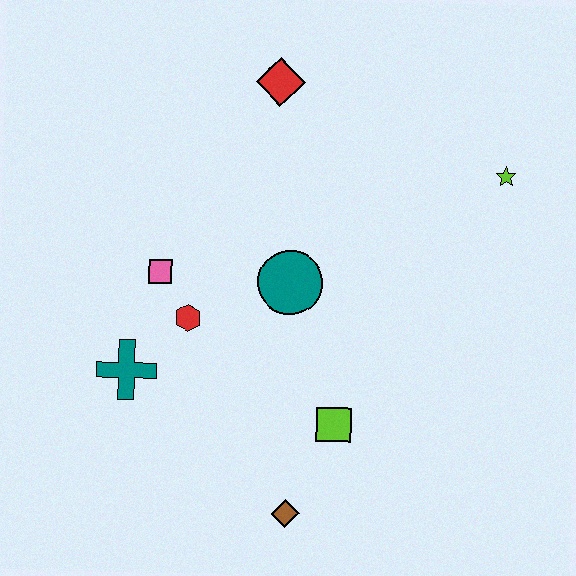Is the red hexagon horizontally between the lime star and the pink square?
Yes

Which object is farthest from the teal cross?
The lime star is farthest from the teal cross.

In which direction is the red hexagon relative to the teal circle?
The red hexagon is to the left of the teal circle.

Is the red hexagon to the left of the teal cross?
No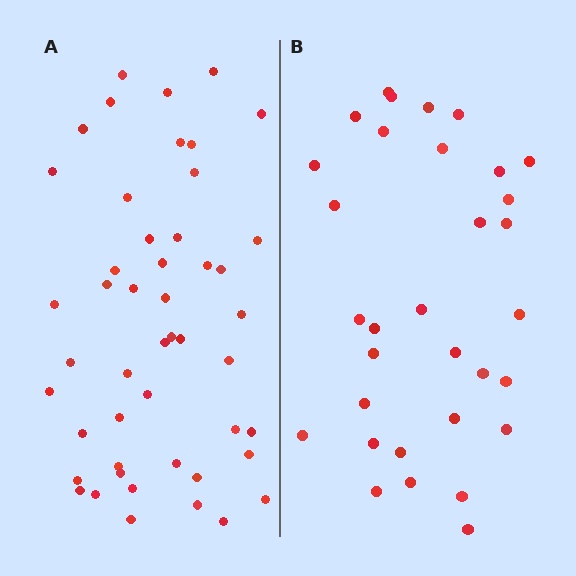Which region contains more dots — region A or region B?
Region A (the left region) has more dots.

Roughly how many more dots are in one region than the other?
Region A has approximately 15 more dots than region B.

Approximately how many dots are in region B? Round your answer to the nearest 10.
About 30 dots. (The exact count is 32, which rounds to 30.)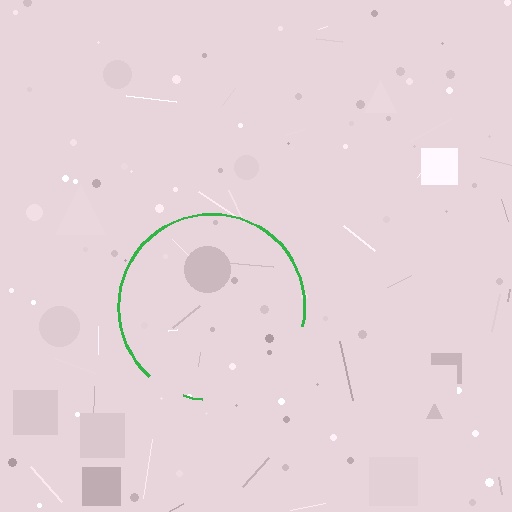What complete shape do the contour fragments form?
The contour fragments form a circle.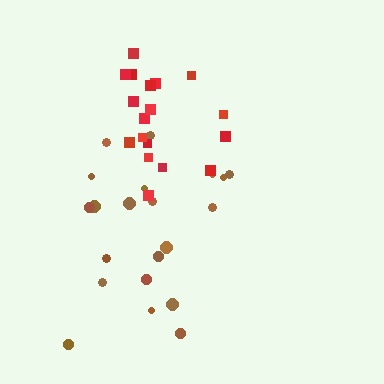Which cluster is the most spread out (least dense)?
Brown.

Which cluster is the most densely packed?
Red.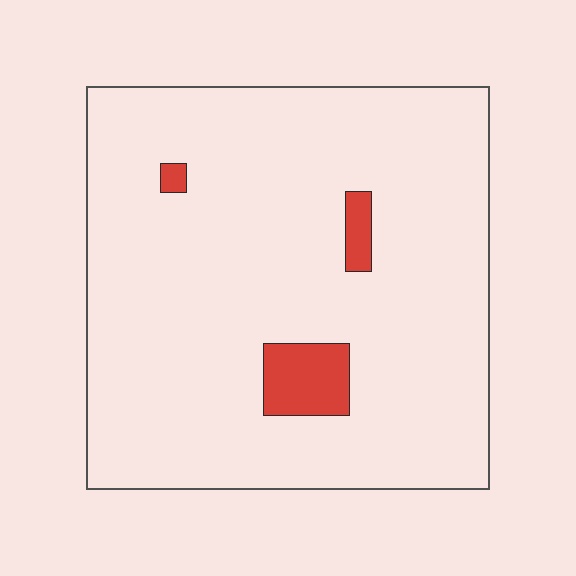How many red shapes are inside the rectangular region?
3.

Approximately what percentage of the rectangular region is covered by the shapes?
Approximately 5%.